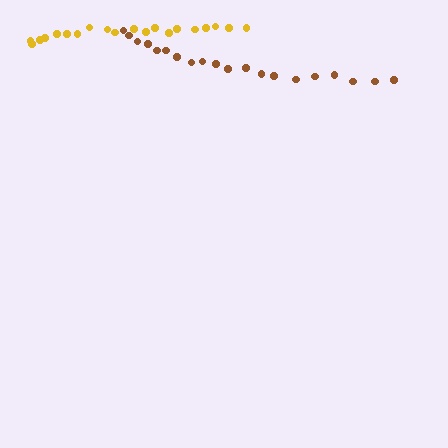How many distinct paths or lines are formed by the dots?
There are 2 distinct paths.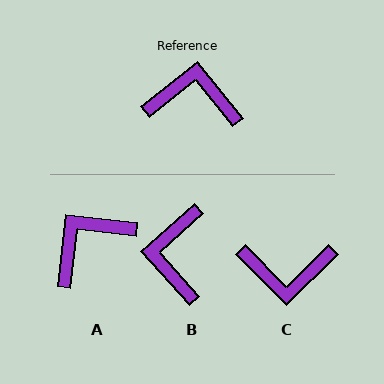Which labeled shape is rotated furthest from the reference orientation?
C, about 174 degrees away.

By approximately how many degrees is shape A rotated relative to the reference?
Approximately 45 degrees counter-clockwise.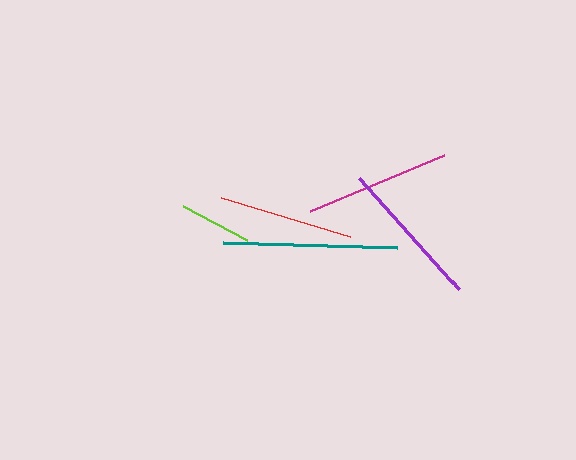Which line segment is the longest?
The teal line is the longest at approximately 174 pixels.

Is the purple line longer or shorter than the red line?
The purple line is longer than the red line.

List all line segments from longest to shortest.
From longest to shortest: teal, purple, magenta, red, lime.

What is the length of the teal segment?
The teal segment is approximately 174 pixels long.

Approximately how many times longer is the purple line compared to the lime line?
The purple line is approximately 2.1 times the length of the lime line.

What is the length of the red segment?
The red segment is approximately 135 pixels long.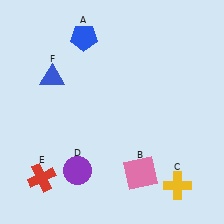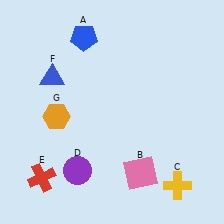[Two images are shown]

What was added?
An orange hexagon (G) was added in Image 2.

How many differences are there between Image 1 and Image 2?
There is 1 difference between the two images.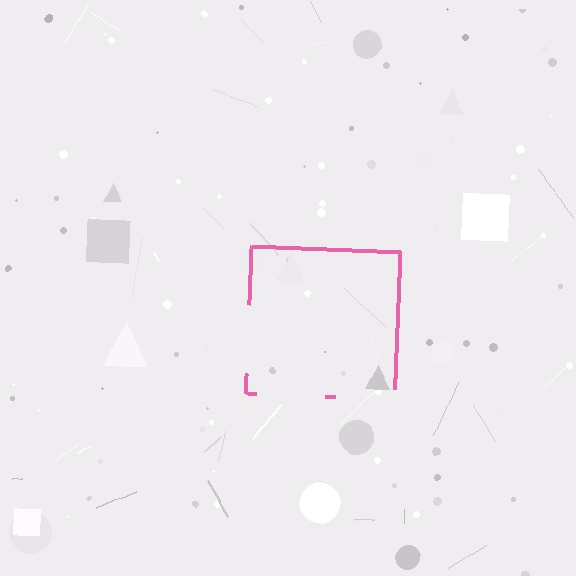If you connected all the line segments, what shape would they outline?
They would outline a square.